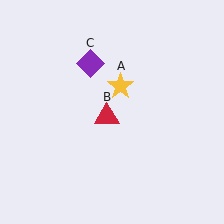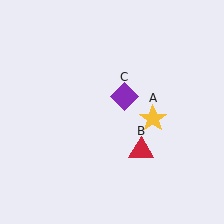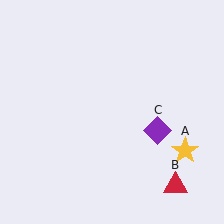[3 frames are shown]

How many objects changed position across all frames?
3 objects changed position: yellow star (object A), red triangle (object B), purple diamond (object C).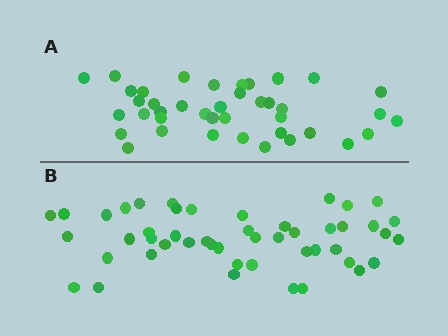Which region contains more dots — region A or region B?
Region B (the bottom region) has more dots.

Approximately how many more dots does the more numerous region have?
Region B has roughly 8 or so more dots than region A.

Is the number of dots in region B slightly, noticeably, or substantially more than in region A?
Region B has only slightly more — the two regions are fairly close. The ratio is roughly 1.2 to 1.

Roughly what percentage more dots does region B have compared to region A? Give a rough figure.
About 20% more.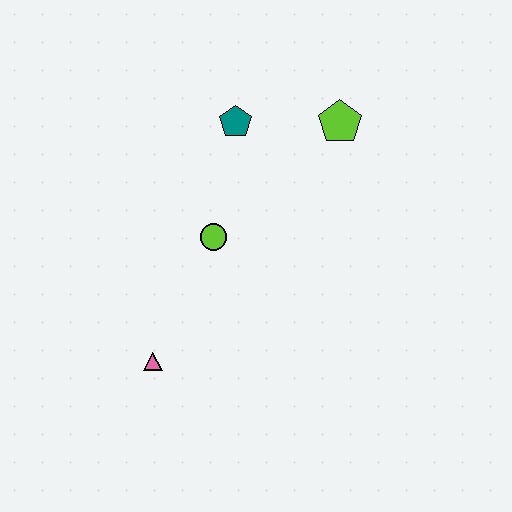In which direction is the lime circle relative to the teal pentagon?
The lime circle is below the teal pentagon.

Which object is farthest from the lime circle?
The lime pentagon is farthest from the lime circle.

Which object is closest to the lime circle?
The teal pentagon is closest to the lime circle.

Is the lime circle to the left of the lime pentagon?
Yes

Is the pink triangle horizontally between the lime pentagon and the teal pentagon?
No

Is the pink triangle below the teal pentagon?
Yes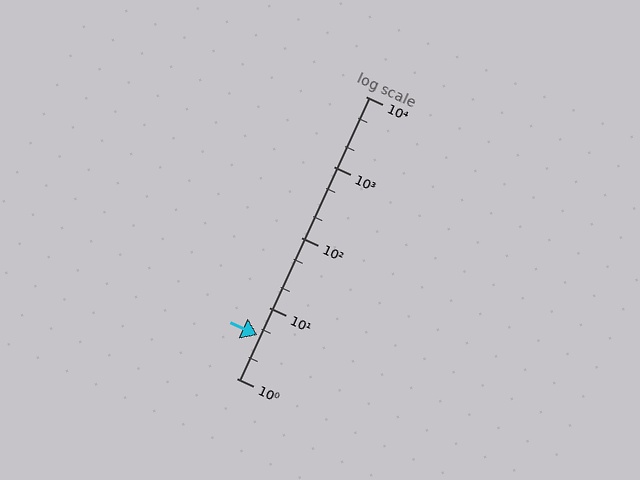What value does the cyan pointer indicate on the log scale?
The pointer indicates approximately 4.1.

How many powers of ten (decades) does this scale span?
The scale spans 4 decades, from 1 to 10000.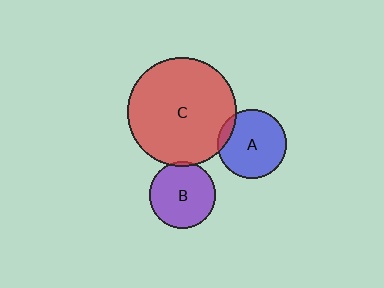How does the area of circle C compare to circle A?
Approximately 2.5 times.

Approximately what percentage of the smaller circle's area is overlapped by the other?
Approximately 5%.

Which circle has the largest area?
Circle C (red).